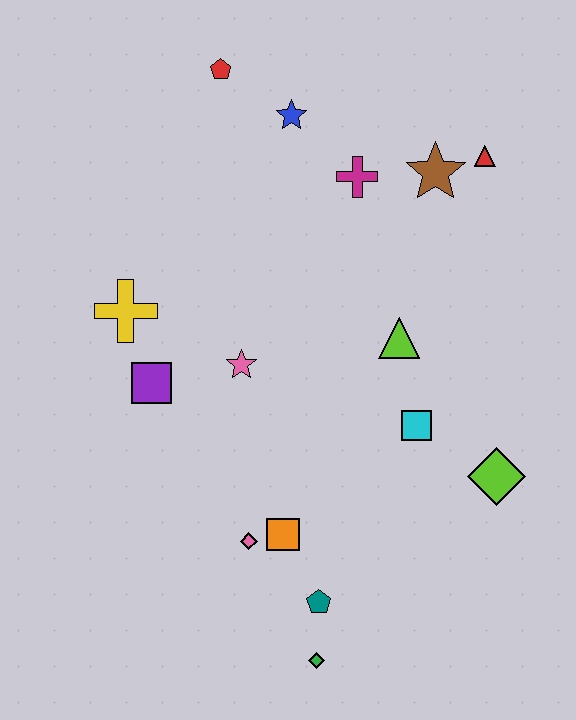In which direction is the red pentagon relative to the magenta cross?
The red pentagon is to the left of the magenta cross.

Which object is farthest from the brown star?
The green diamond is farthest from the brown star.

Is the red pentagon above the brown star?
Yes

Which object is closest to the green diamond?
The teal pentagon is closest to the green diamond.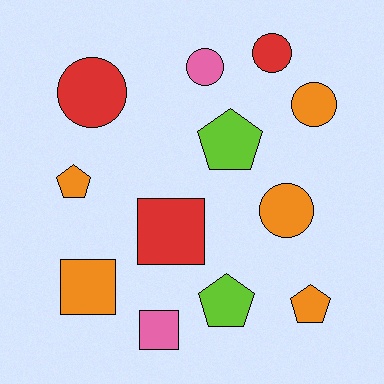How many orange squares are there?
There is 1 orange square.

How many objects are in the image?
There are 12 objects.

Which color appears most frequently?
Orange, with 5 objects.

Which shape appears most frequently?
Circle, with 5 objects.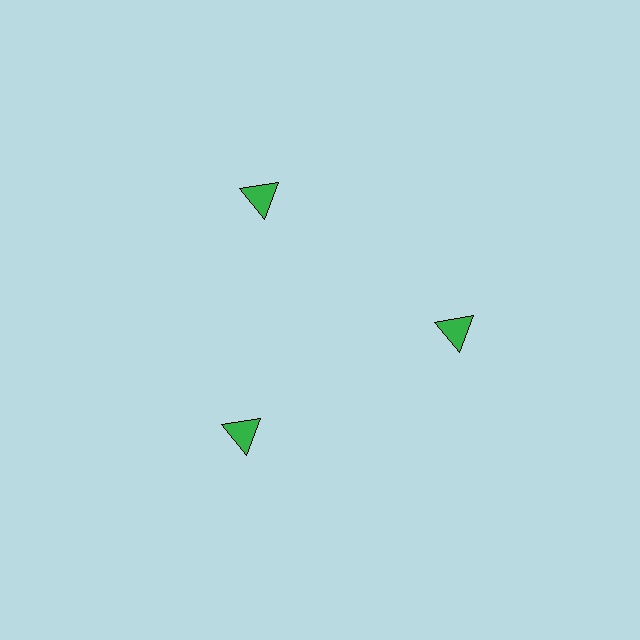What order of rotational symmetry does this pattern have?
This pattern has 3-fold rotational symmetry.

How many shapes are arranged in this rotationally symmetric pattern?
There are 3 shapes, arranged in 3 groups of 1.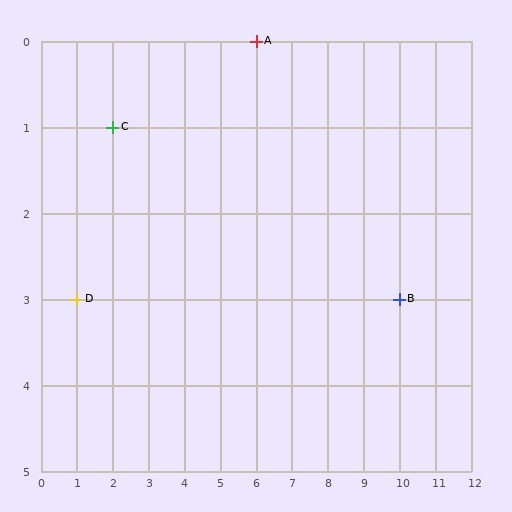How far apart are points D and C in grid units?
Points D and C are 1 column and 2 rows apart (about 2.2 grid units diagonally).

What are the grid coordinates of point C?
Point C is at grid coordinates (2, 1).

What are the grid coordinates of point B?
Point B is at grid coordinates (10, 3).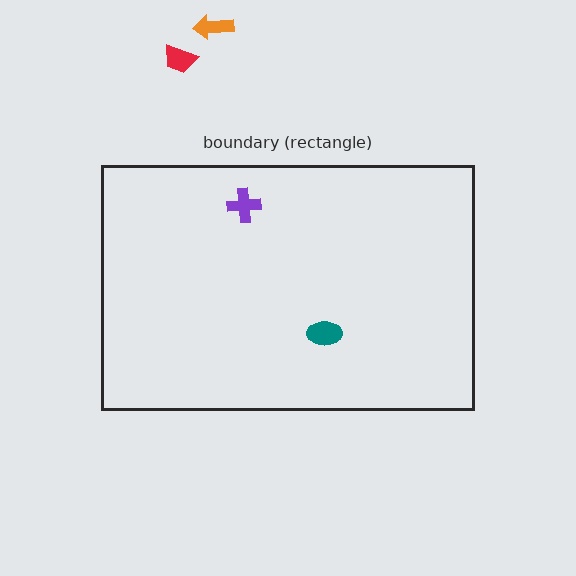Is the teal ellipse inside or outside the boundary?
Inside.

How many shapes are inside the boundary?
2 inside, 2 outside.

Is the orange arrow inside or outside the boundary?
Outside.